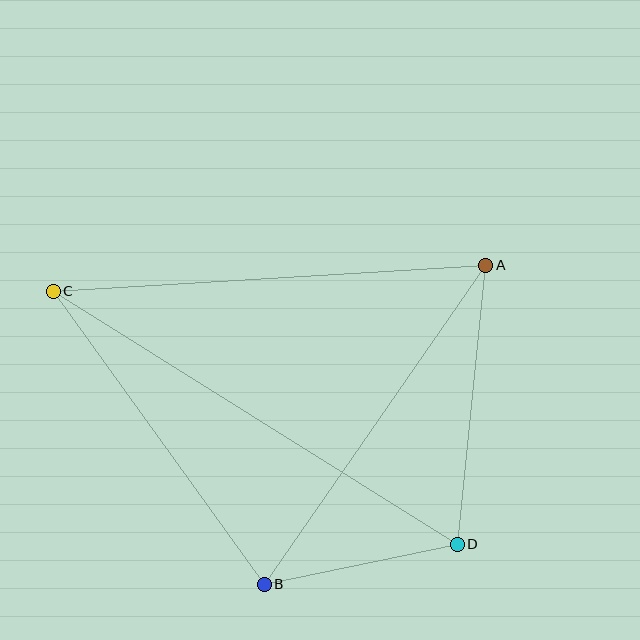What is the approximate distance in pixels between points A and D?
The distance between A and D is approximately 281 pixels.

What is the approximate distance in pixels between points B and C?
The distance between B and C is approximately 361 pixels.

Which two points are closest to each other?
Points B and D are closest to each other.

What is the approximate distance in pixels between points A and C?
The distance between A and C is approximately 433 pixels.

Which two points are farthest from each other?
Points C and D are farthest from each other.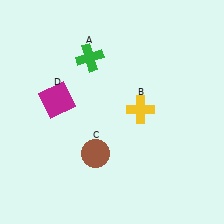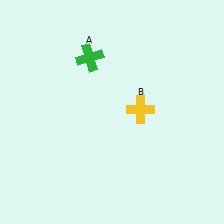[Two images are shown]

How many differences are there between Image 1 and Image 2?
There are 2 differences between the two images.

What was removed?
The brown circle (C), the magenta square (D) were removed in Image 2.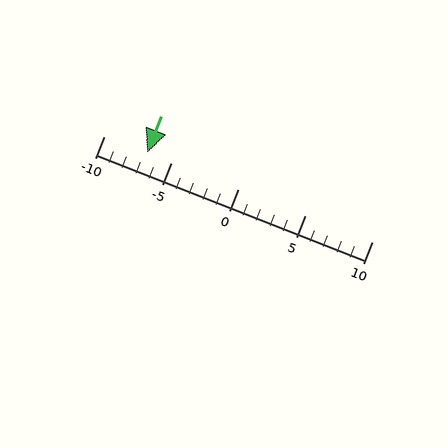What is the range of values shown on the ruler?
The ruler shows values from -10 to 10.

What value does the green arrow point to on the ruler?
The green arrow points to approximately -7.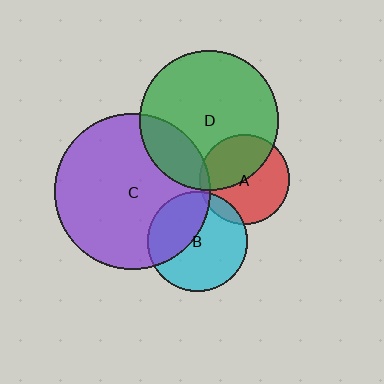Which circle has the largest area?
Circle C (purple).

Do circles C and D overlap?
Yes.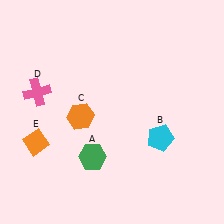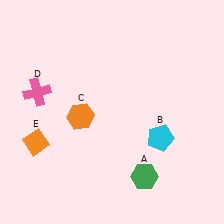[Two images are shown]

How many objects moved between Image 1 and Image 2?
1 object moved between the two images.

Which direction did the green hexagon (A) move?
The green hexagon (A) moved right.